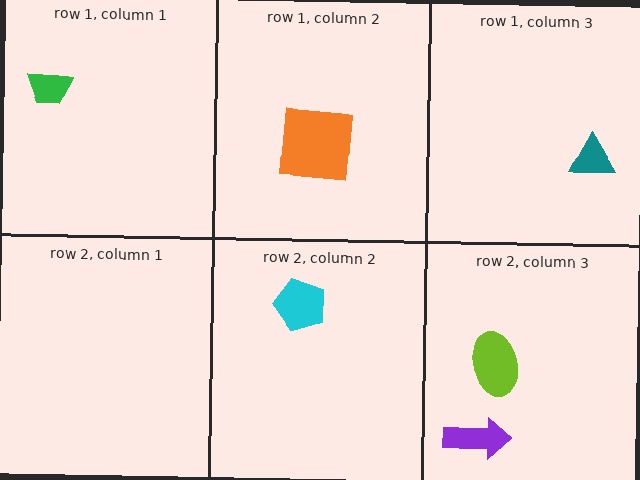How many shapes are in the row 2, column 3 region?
2.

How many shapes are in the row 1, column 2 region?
1.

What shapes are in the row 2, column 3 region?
The lime ellipse, the purple arrow.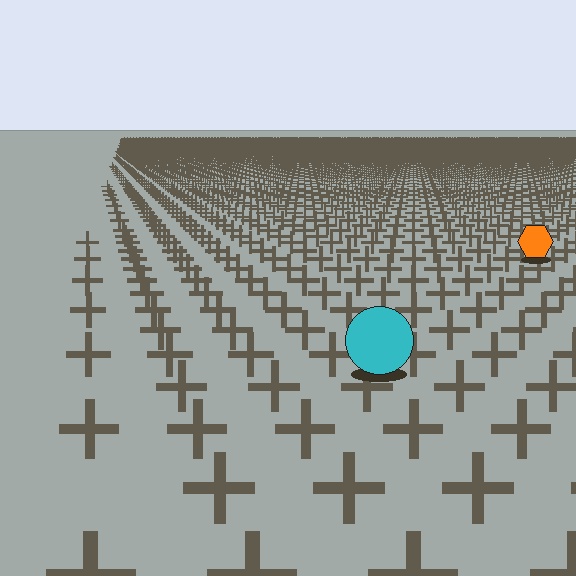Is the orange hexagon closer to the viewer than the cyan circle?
No. The cyan circle is closer — you can tell from the texture gradient: the ground texture is coarser near it.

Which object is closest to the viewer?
The cyan circle is closest. The texture marks near it are larger and more spread out.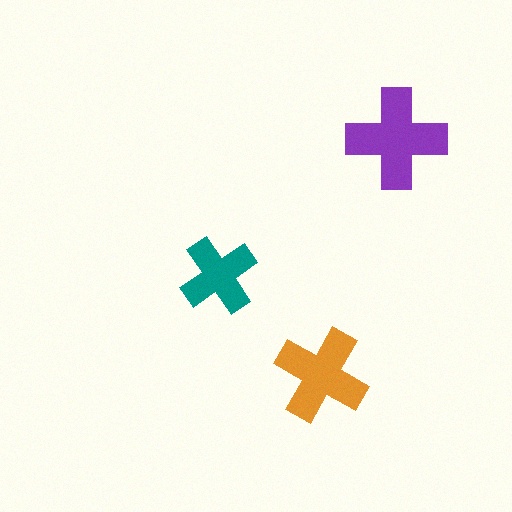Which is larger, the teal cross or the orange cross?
The orange one.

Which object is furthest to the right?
The purple cross is rightmost.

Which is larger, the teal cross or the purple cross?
The purple one.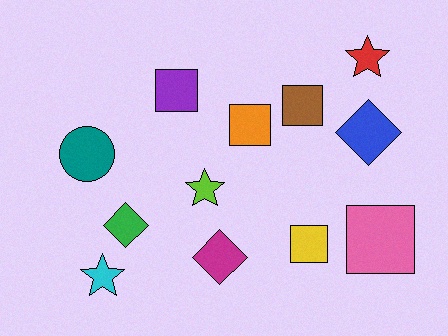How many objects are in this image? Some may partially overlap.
There are 12 objects.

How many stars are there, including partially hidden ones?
There are 3 stars.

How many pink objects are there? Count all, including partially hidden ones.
There is 1 pink object.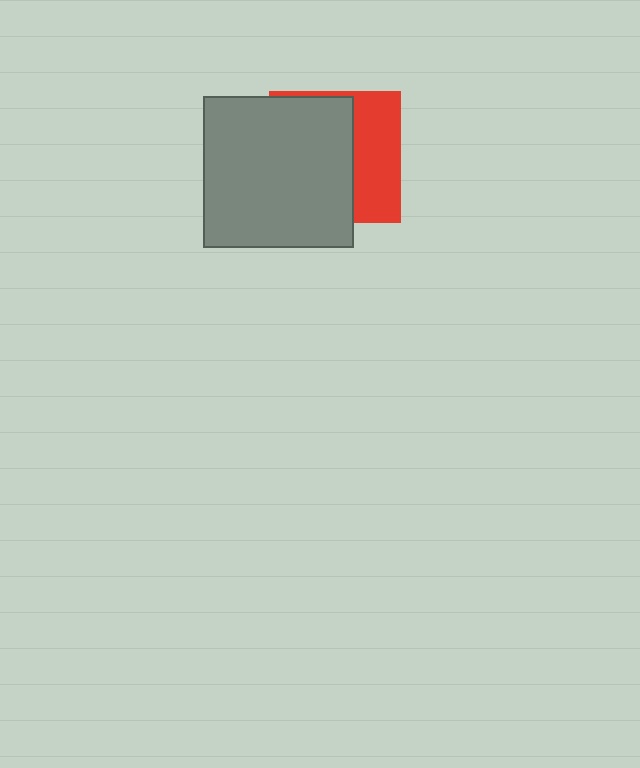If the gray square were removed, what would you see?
You would see the complete red square.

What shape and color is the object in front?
The object in front is a gray square.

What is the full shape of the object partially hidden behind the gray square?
The partially hidden object is a red square.